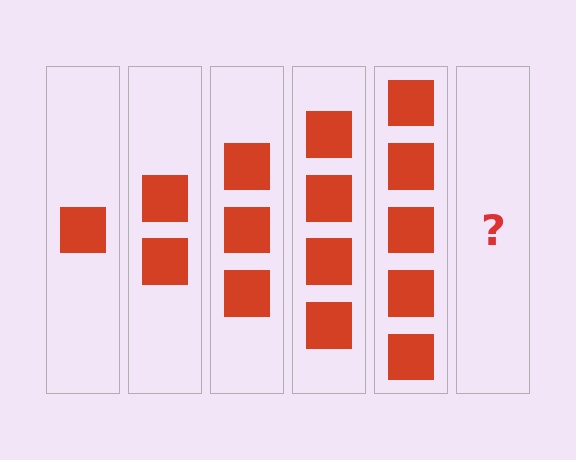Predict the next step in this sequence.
The next step is 6 squares.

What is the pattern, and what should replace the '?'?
The pattern is that each step adds one more square. The '?' should be 6 squares.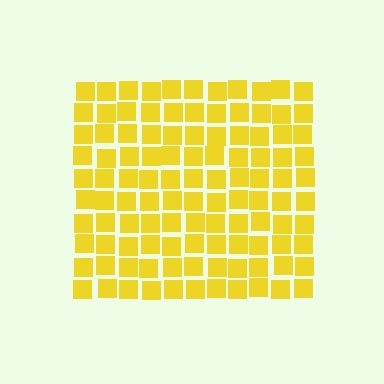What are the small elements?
The small elements are squares.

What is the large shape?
The large shape is a square.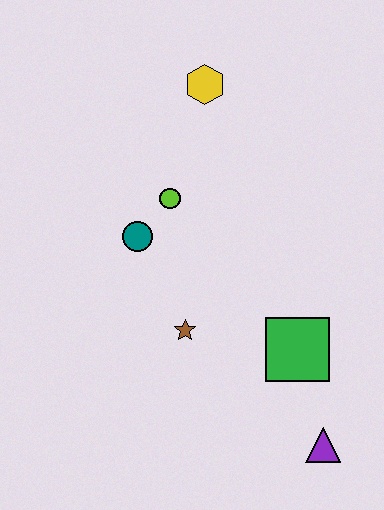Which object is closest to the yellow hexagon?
The lime circle is closest to the yellow hexagon.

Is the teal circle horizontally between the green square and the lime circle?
No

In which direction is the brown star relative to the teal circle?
The brown star is below the teal circle.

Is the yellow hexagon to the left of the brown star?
No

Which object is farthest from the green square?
The yellow hexagon is farthest from the green square.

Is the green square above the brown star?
No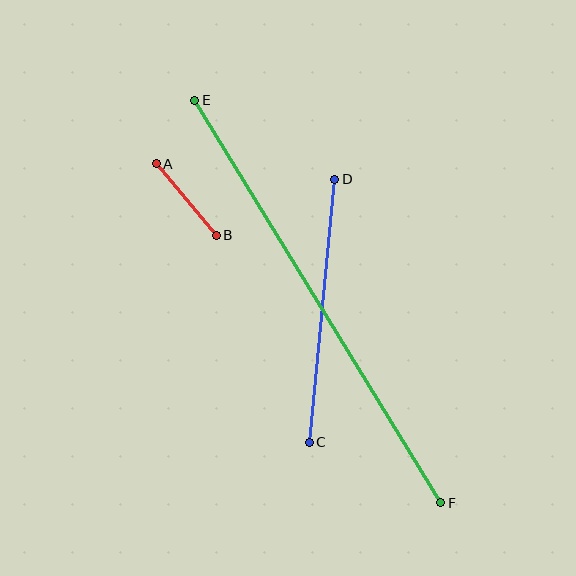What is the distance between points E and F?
The distance is approximately 472 pixels.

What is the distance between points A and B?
The distance is approximately 93 pixels.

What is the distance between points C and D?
The distance is approximately 265 pixels.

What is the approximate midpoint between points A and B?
The midpoint is at approximately (186, 199) pixels.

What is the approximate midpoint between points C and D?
The midpoint is at approximately (322, 311) pixels.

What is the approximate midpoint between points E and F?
The midpoint is at approximately (318, 301) pixels.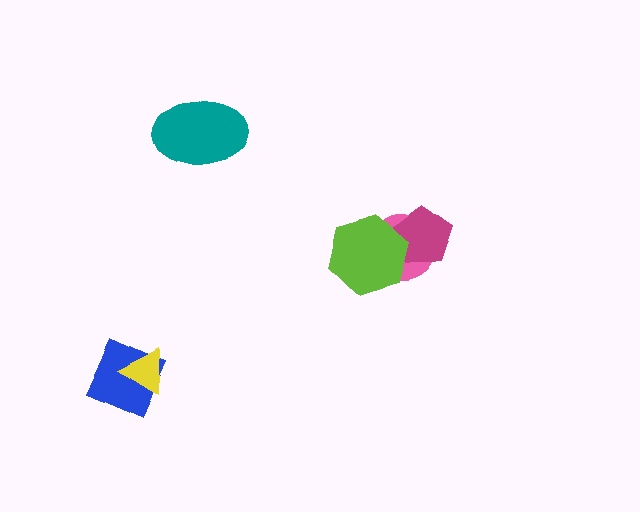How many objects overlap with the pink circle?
2 objects overlap with the pink circle.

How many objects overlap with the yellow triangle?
1 object overlaps with the yellow triangle.